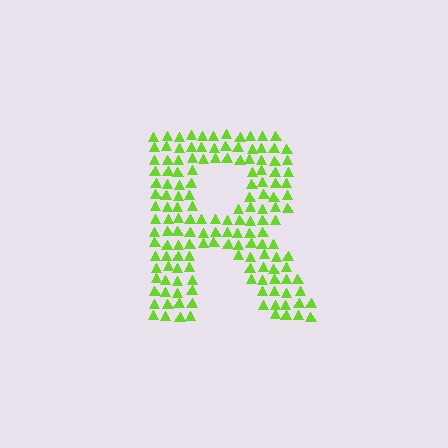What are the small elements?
The small elements are triangles.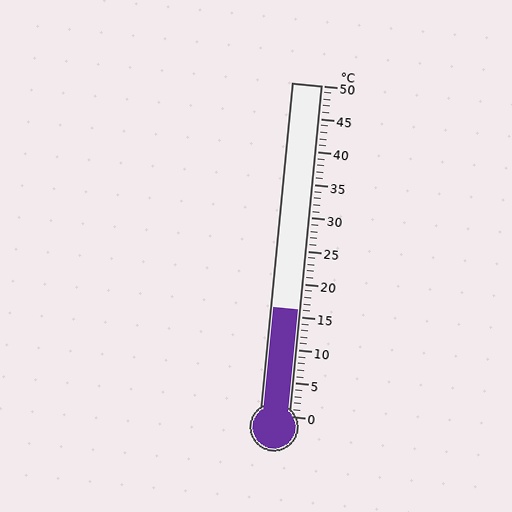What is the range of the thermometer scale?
The thermometer scale ranges from 0°C to 50°C.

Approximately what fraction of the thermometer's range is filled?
The thermometer is filled to approximately 30% of its range.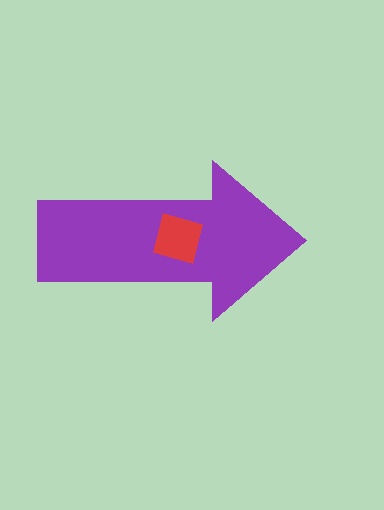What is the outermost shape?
The purple arrow.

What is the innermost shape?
The red square.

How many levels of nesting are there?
2.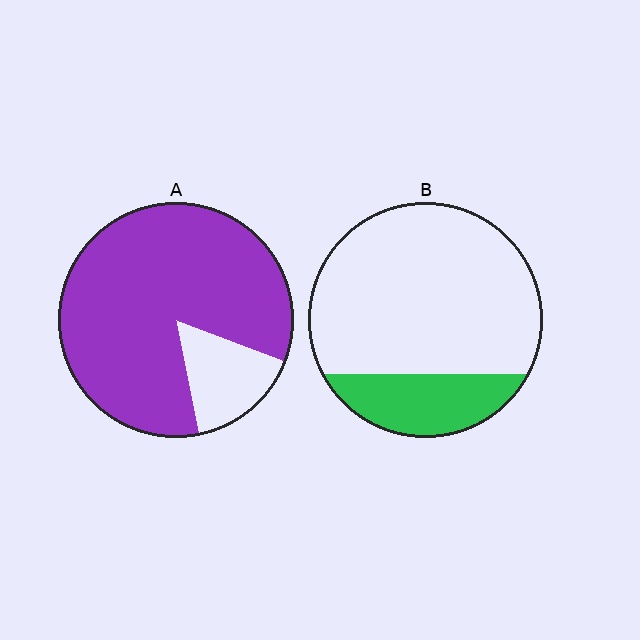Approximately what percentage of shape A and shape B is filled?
A is approximately 85% and B is approximately 20%.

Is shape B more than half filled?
No.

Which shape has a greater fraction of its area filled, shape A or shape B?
Shape A.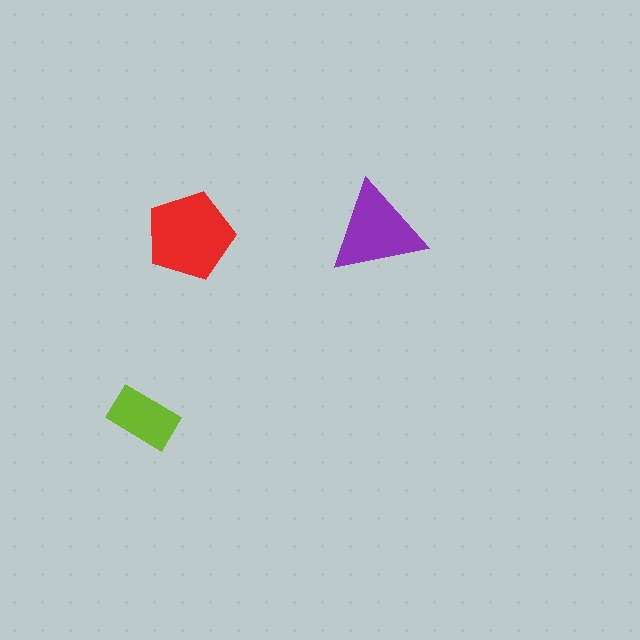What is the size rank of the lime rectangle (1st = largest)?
3rd.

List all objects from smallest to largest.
The lime rectangle, the purple triangle, the red pentagon.